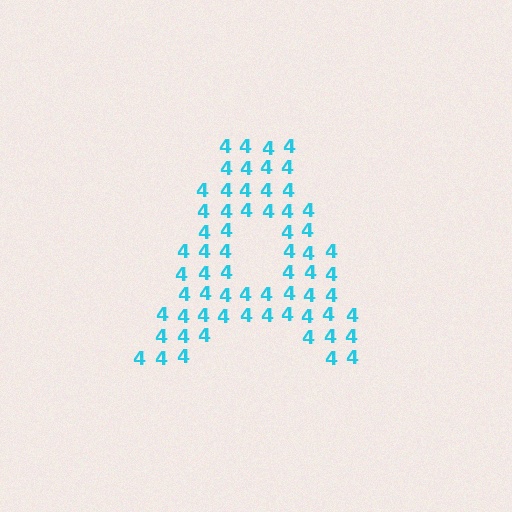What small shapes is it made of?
It is made of small digit 4's.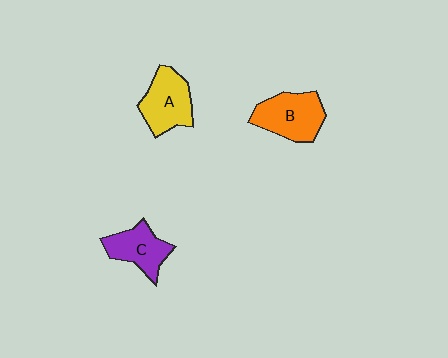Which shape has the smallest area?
Shape C (purple).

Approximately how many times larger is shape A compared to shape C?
Approximately 1.2 times.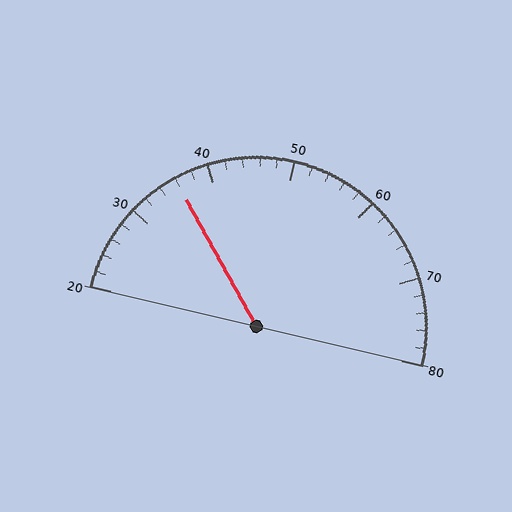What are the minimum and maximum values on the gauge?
The gauge ranges from 20 to 80.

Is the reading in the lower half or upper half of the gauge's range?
The reading is in the lower half of the range (20 to 80).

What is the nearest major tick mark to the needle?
The nearest major tick mark is 40.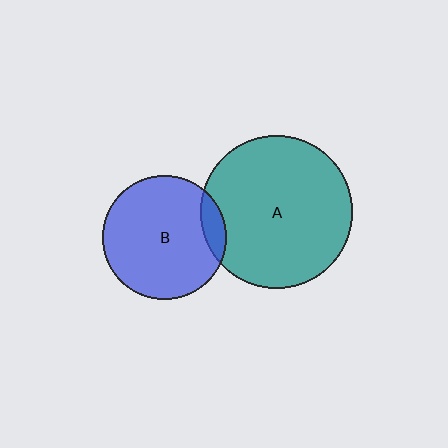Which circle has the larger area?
Circle A (teal).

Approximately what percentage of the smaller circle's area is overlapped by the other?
Approximately 10%.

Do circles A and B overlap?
Yes.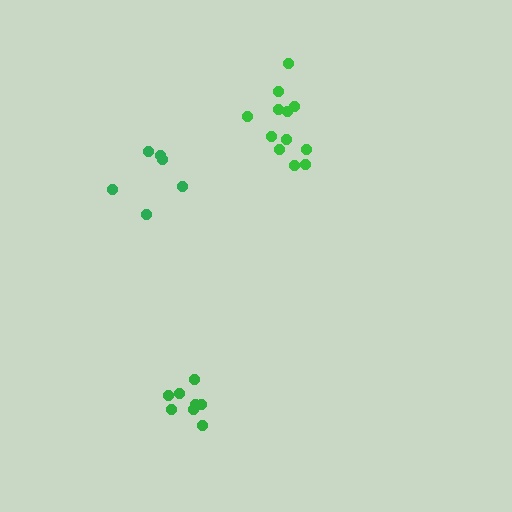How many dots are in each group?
Group 1: 6 dots, Group 2: 12 dots, Group 3: 8 dots (26 total).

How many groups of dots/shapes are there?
There are 3 groups.